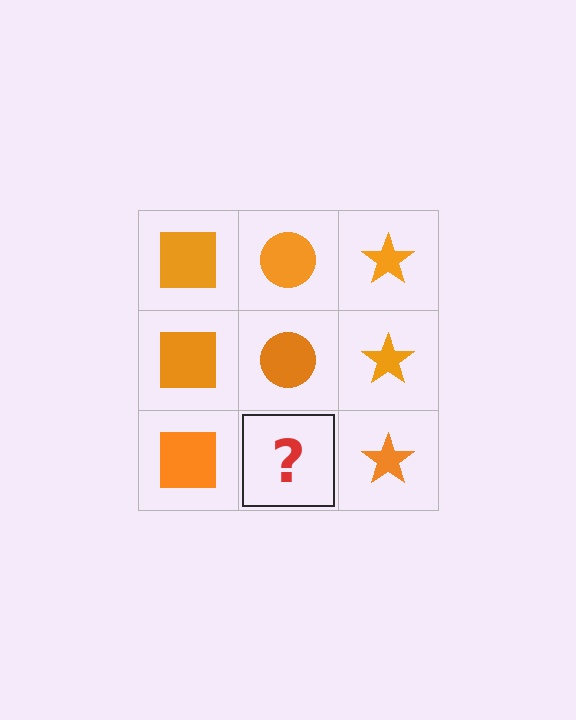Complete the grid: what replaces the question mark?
The question mark should be replaced with an orange circle.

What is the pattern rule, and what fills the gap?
The rule is that each column has a consistent shape. The gap should be filled with an orange circle.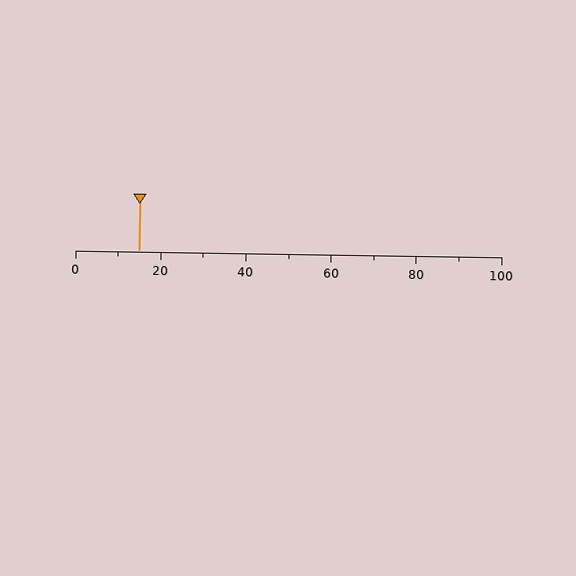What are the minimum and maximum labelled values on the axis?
The axis runs from 0 to 100.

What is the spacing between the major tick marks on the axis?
The major ticks are spaced 20 apart.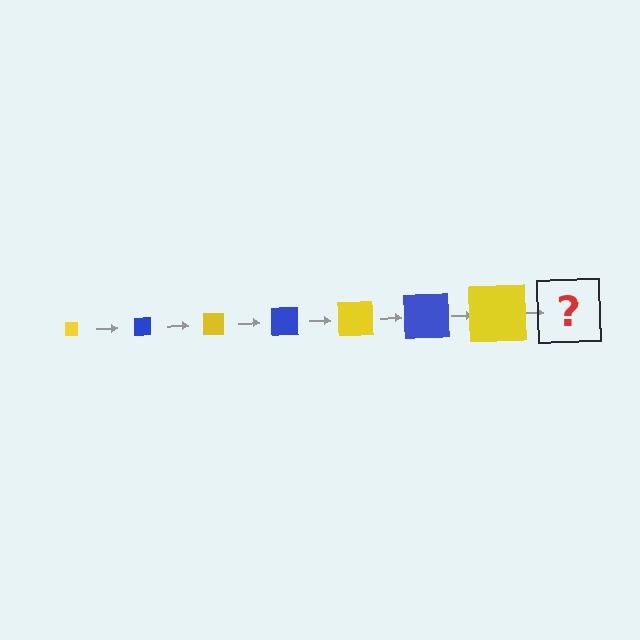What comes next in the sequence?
The next element should be a blue square, larger than the previous one.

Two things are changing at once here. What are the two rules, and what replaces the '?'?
The two rules are that the square grows larger each step and the color cycles through yellow and blue. The '?' should be a blue square, larger than the previous one.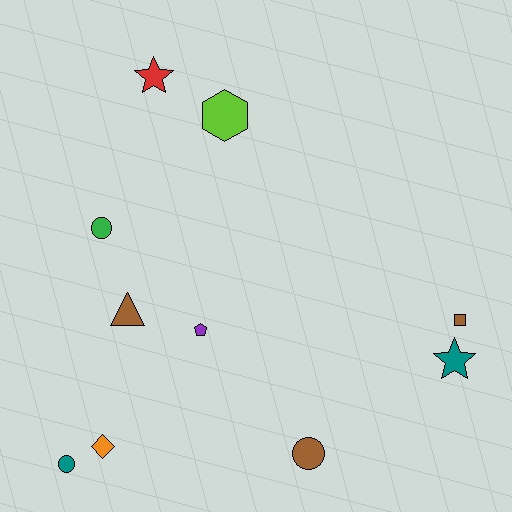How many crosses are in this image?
There are no crosses.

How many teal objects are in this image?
There are 2 teal objects.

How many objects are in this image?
There are 10 objects.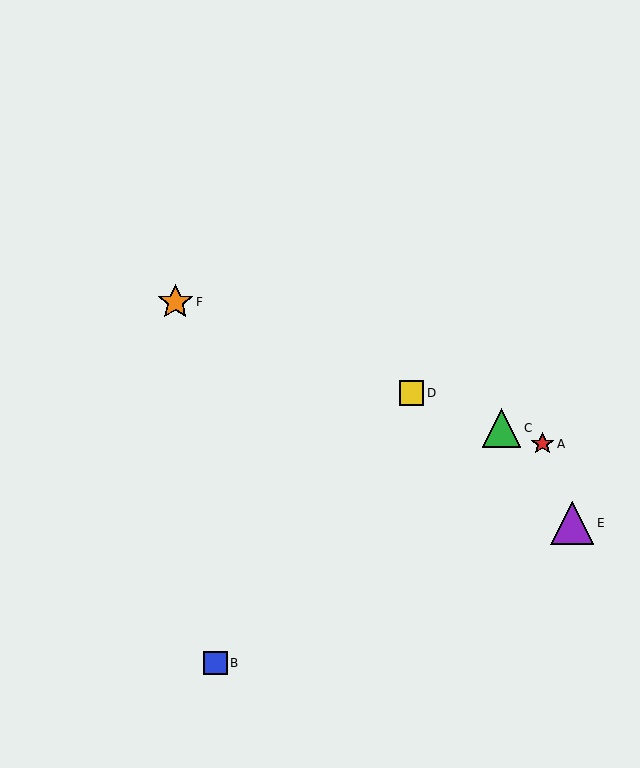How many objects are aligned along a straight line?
4 objects (A, C, D, F) are aligned along a straight line.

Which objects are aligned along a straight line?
Objects A, C, D, F are aligned along a straight line.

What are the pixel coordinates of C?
Object C is at (502, 428).